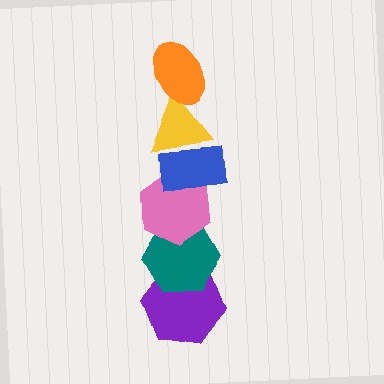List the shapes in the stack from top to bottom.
From top to bottom: the orange ellipse, the yellow triangle, the blue rectangle, the pink hexagon, the teal hexagon, the purple hexagon.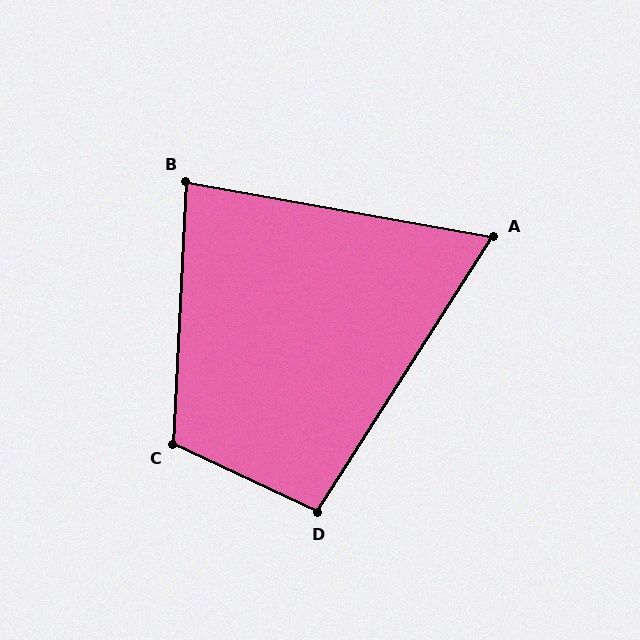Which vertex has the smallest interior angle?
A, at approximately 68 degrees.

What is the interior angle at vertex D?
Approximately 97 degrees (obtuse).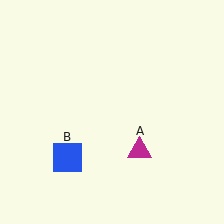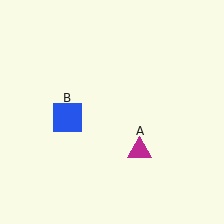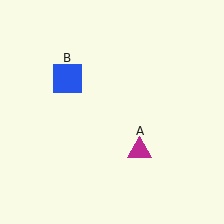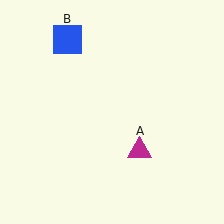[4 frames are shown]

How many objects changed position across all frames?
1 object changed position: blue square (object B).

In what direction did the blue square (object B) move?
The blue square (object B) moved up.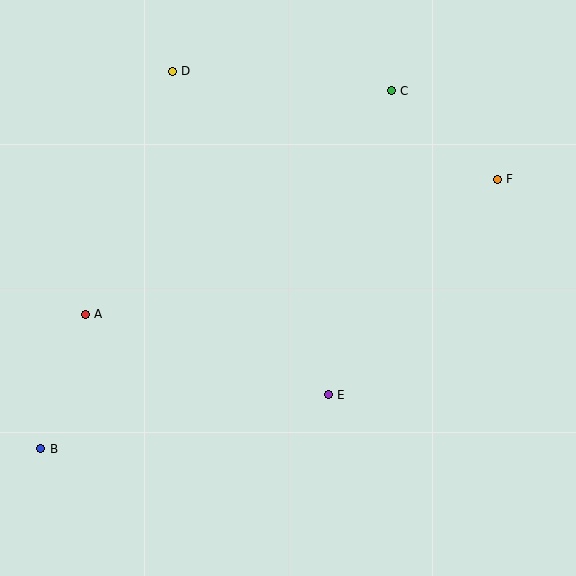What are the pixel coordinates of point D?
Point D is at (172, 71).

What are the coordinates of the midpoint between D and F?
The midpoint between D and F is at (335, 125).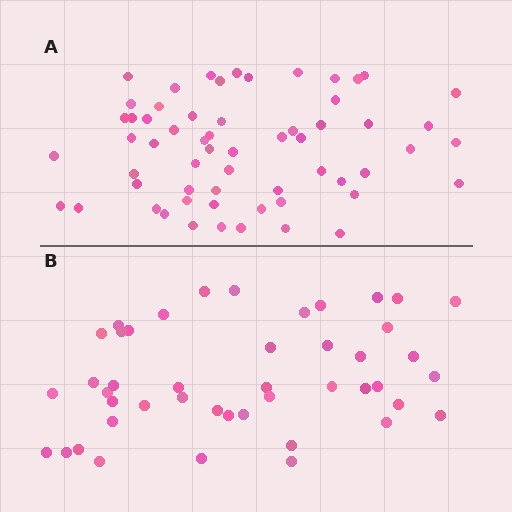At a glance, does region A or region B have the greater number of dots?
Region A (the top region) has more dots.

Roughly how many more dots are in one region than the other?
Region A has approximately 15 more dots than region B.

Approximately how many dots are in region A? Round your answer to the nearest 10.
About 60 dots.